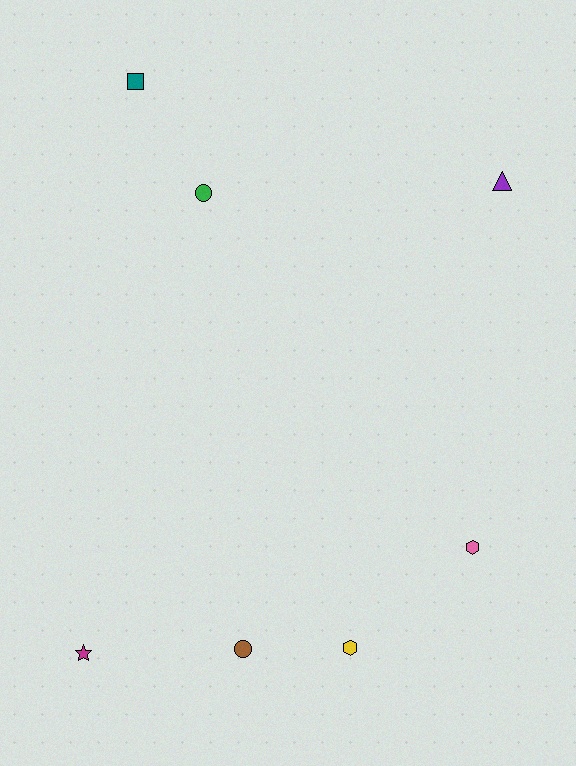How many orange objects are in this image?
There are no orange objects.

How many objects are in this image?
There are 7 objects.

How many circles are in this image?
There are 2 circles.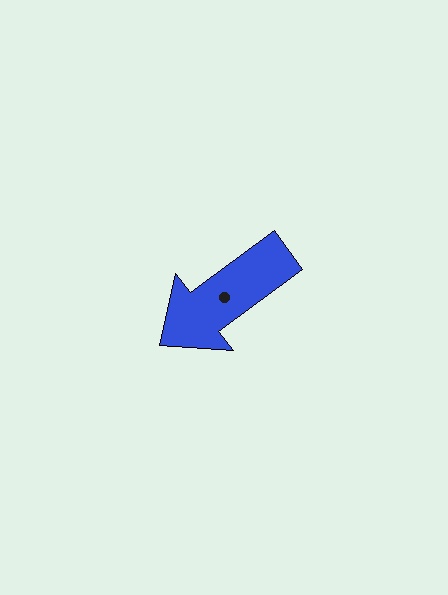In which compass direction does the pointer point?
Southwest.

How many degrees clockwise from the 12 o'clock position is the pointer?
Approximately 233 degrees.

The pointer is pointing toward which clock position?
Roughly 8 o'clock.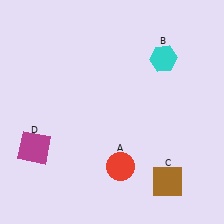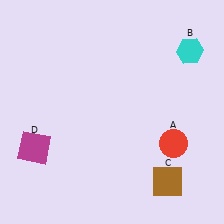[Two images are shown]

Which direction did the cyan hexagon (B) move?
The cyan hexagon (B) moved right.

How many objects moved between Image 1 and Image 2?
2 objects moved between the two images.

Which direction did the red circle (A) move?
The red circle (A) moved right.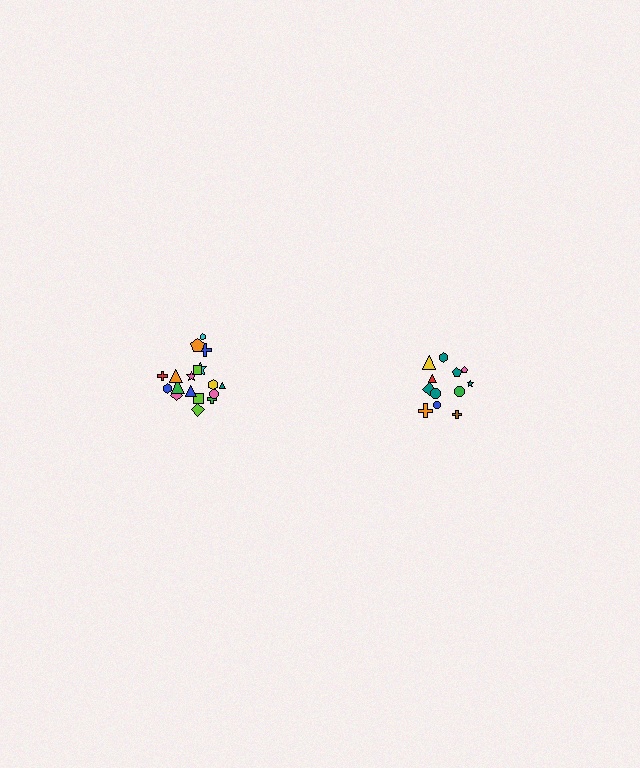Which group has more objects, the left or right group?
The left group.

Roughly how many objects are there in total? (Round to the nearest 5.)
Roughly 30 objects in total.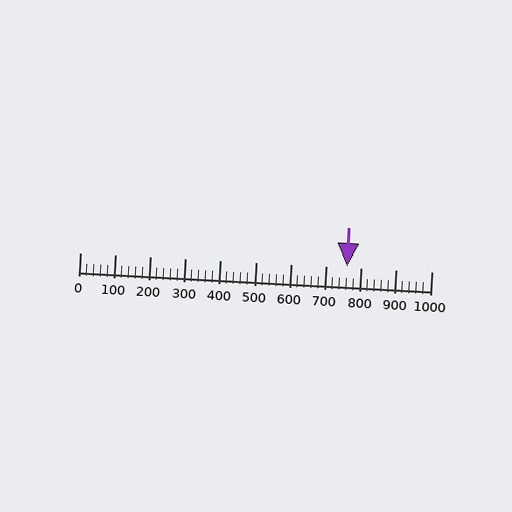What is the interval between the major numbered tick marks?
The major tick marks are spaced 100 units apart.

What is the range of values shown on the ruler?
The ruler shows values from 0 to 1000.